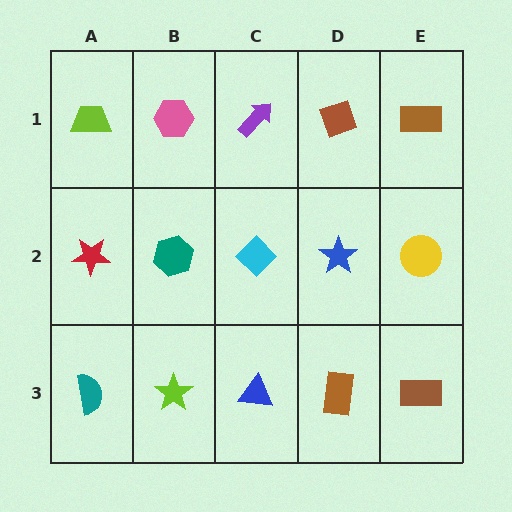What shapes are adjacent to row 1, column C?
A cyan diamond (row 2, column C), a pink hexagon (row 1, column B), a brown diamond (row 1, column D).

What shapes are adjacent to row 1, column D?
A blue star (row 2, column D), a purple arrow (row 1, column C), a brown rectangle (row 1, column E).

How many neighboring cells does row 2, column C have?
4.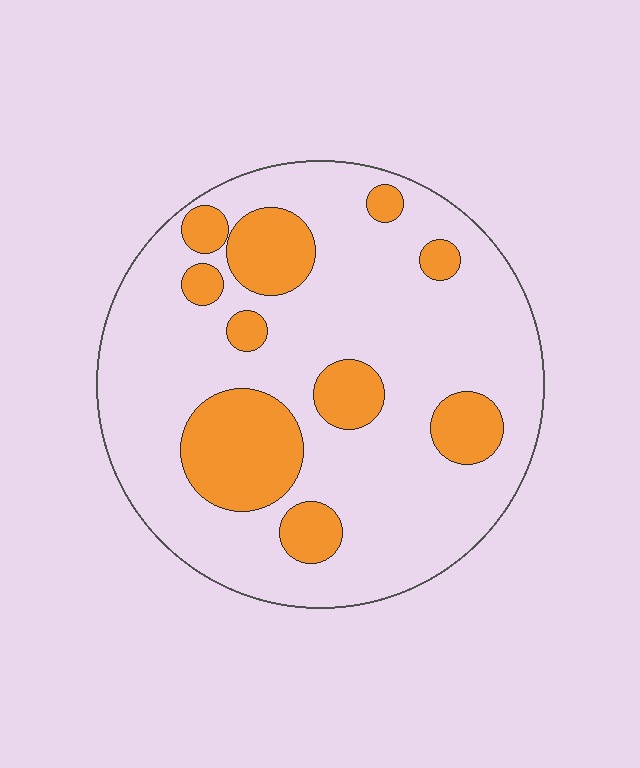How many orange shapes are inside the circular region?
10.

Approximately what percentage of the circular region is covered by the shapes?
Approximately 25%.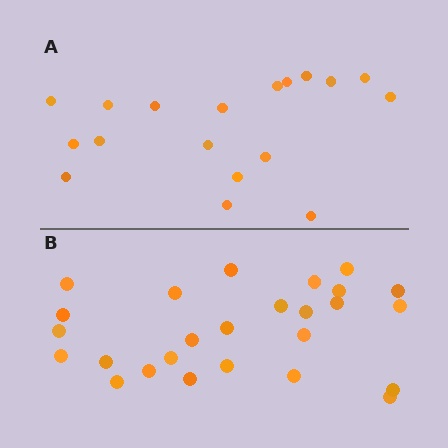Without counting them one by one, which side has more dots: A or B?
Region B (the bottom region) has more dots.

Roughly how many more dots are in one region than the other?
Region B has roughly 8 or so more dots than region A.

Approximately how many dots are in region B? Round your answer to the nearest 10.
About 30 dots. (The exact count is 26, which rounds to 30.)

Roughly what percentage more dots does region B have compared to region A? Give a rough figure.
About 45% more.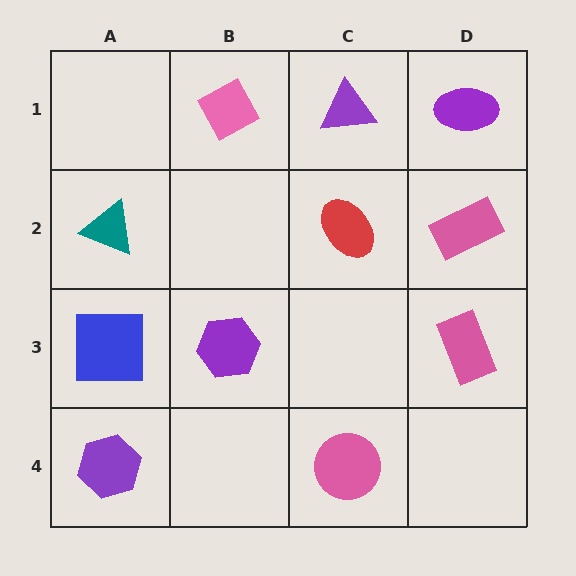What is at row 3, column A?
A blue square.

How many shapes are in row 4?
2 shapes.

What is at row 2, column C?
A red ellipse.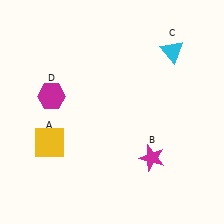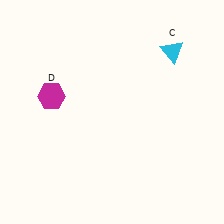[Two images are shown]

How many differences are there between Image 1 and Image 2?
There are 2 differences between the two images.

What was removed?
The yellow square (A), the magenta star (B) were removed in Image 2.